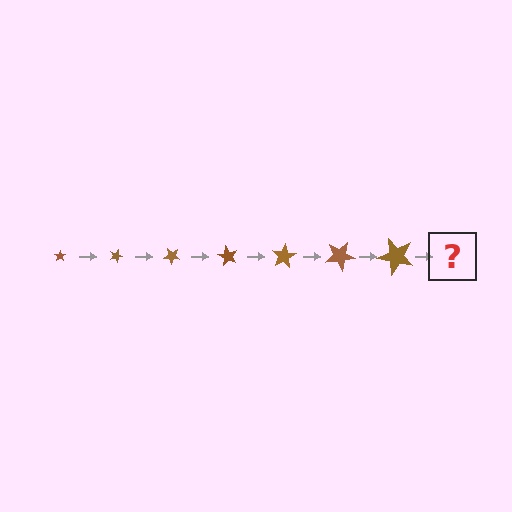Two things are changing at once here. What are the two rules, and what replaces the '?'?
The two rules are that the star grows larger each step and it rotates 20 degrees each step. The '?' should be a star, larger than the previous one and rotated 140 degrees from the start.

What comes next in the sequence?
The next element should be a star, larger than the previous one and rotated 140 degrees from the start.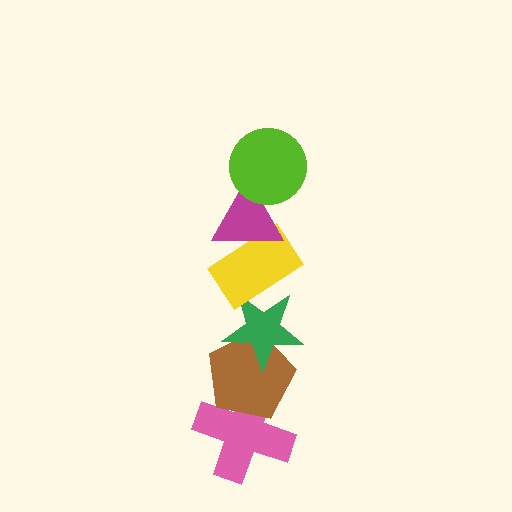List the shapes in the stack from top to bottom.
From top to bottom: the lime circle, the magenta triangle, the yellow rectangle, the green star, the brown pentagon, the pink cross.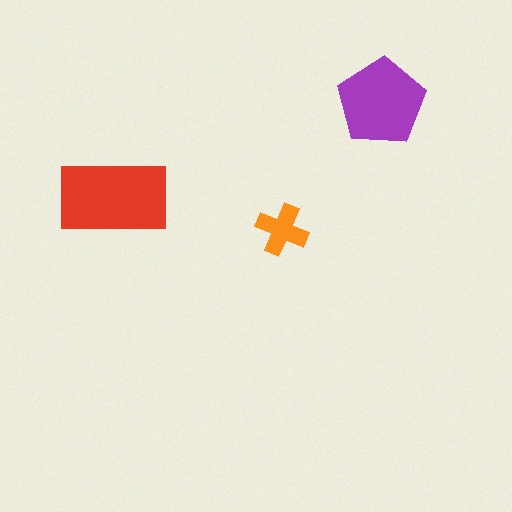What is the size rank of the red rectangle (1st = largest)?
1st.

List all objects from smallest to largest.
The orange cross, the purple pentagon, the red rectangle.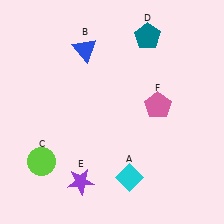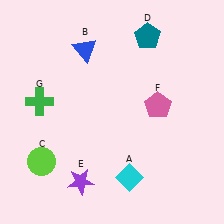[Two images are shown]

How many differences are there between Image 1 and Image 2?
There is 1 difference between the two images.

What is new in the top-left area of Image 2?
A green cross (G) was added in the top-left area of Image 2.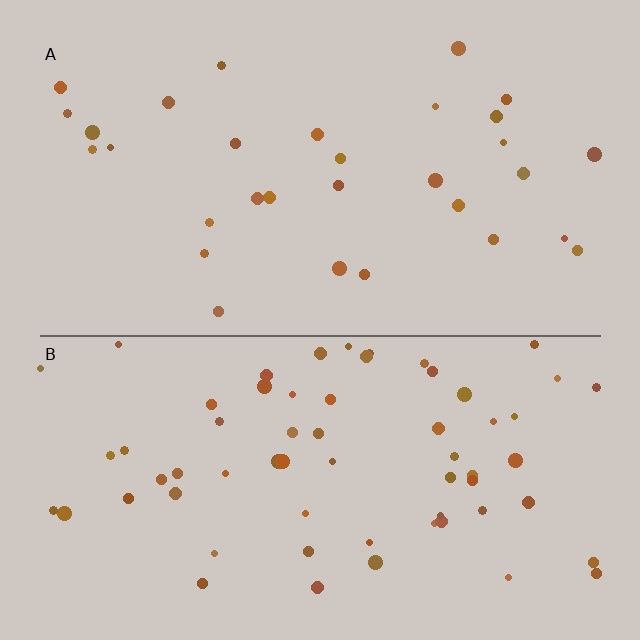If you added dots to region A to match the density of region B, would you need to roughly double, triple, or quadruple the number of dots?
Approximately double.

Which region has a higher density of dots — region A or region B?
B (the bottom).